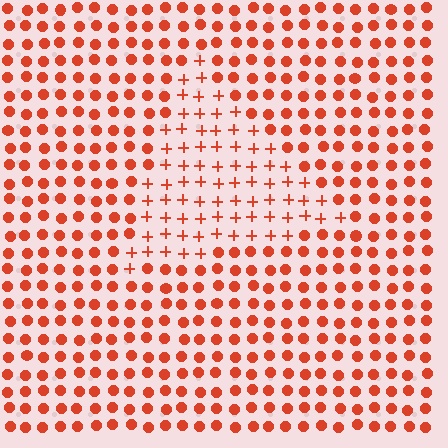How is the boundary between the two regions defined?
The boundary is defined by a change in element shape: plus signs inside vs. circles outside. All elements share the same color and spacing.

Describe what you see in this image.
The image is filled with small red elements arranged in a uniform grid. A triangle-shaped region contains plus signs, while the surrounding area contains circles. The boundary is defined purely by the change in element shape.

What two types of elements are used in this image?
The image uses plus signs inside the triangle region and circles outside it.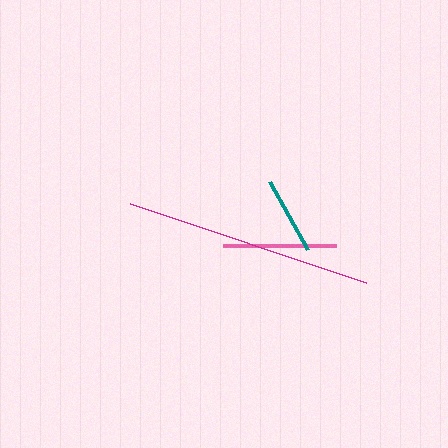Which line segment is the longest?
The magenta line is the longest at approximately 249 pixels.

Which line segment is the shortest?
The teal line is the shortest at approximately 78 pixels.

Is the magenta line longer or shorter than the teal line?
The magenta line is longer than the teal line.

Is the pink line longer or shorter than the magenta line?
The magenta line is longer than the pink line.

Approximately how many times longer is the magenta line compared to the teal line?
The magenta line is approximately 3.2 times the length of the teal line.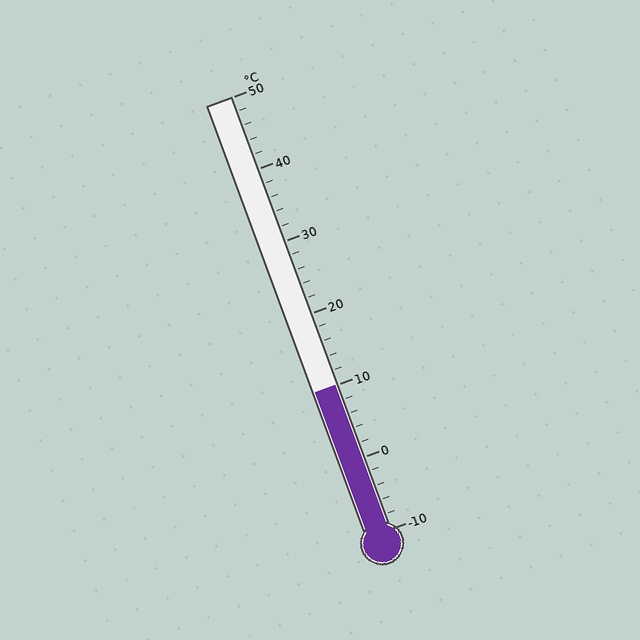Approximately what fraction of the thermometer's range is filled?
The thermometer is filled to approximately 35% of its range.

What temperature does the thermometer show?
The thermometer shows approximately 10°C.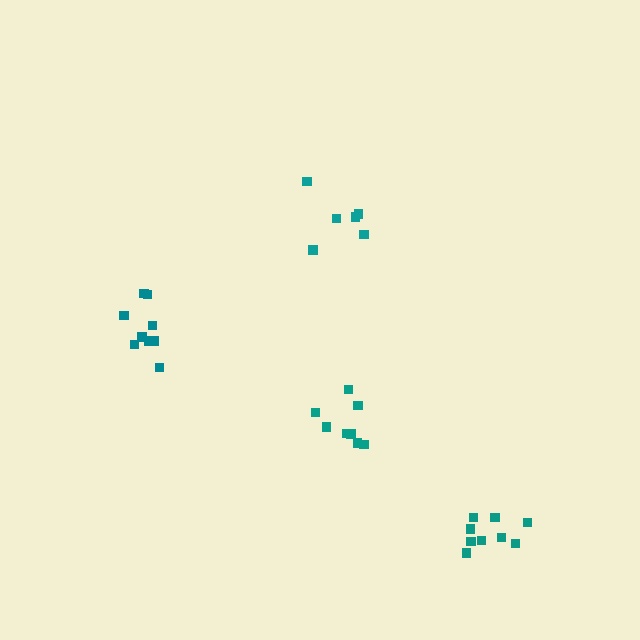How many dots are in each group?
Group 1: 8 dots, Group 2: 9 dots, Group 3: 6 dots, Group 4: 9 dots (32 total).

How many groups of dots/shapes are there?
There are 4 groups.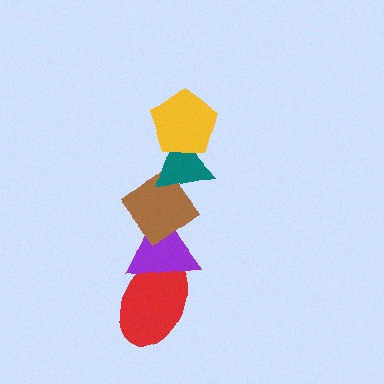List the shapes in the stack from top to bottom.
From top to bottom: the yellow pentagon, the teal triangle, the brown diamond, the purple triangle, the red ellipse.